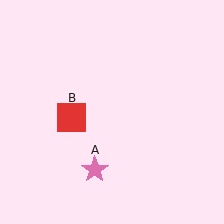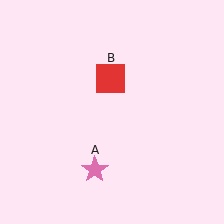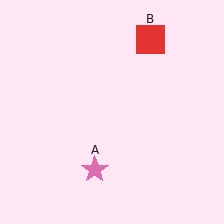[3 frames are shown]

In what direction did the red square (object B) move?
The red square (object B) moved up and to the right.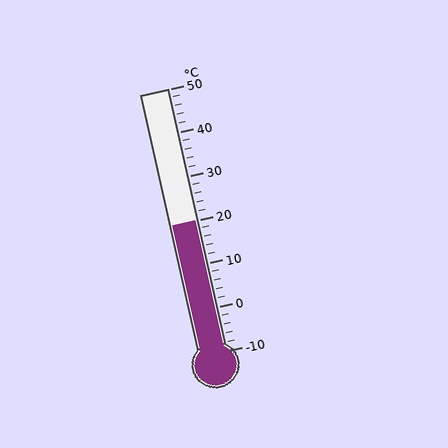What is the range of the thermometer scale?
The thermometer scale ranges from -10°C to 50°C.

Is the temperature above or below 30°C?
The temperature is below 30°C.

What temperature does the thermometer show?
The thermometer shows approximately 20°C.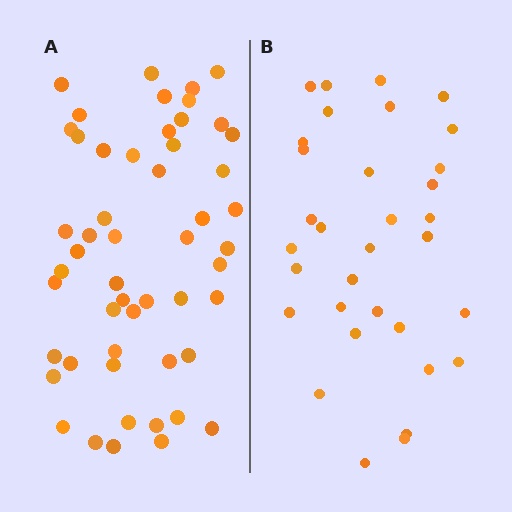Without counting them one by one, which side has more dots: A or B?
Region A (the left region) has more dots.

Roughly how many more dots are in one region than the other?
Region A has approximately 20 more dots than region B.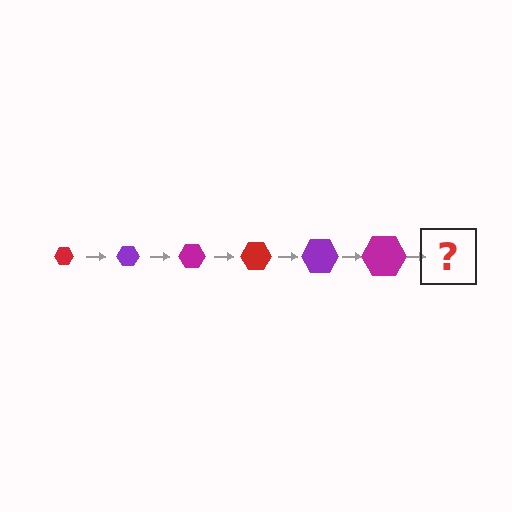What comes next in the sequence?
The next element should be a red hexagon, larger than the previous one.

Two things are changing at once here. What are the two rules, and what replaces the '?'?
The two rules are that the hexagon grows larger each step and the color cycles through red, purple, and magenta. The '?' should be a red hexagon, larger than the previous one.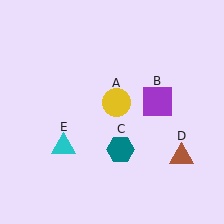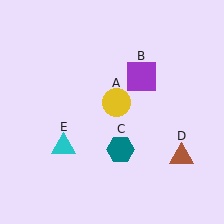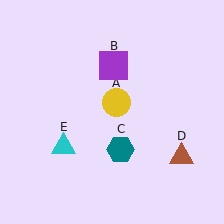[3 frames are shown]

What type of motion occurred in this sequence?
The purple square (object B) rotated counterclockwise around the center of the scene.